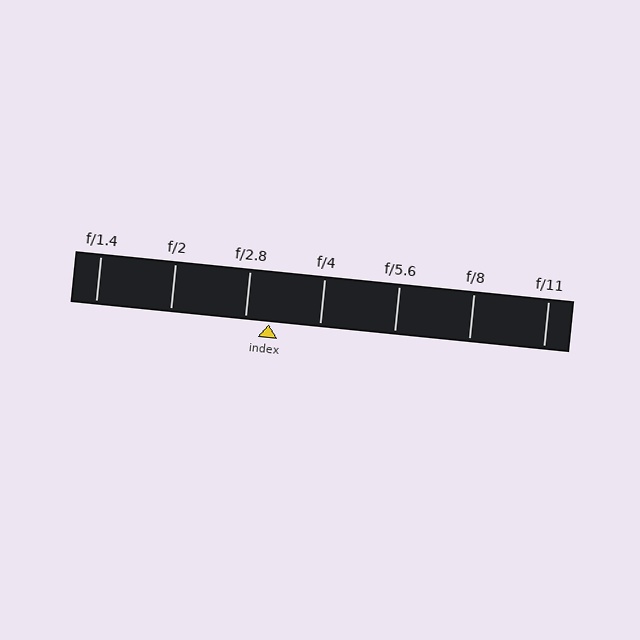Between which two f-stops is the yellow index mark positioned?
The index mark is between f/2.8 and f/4.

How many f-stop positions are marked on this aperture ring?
There are 7 f-stop positions marked.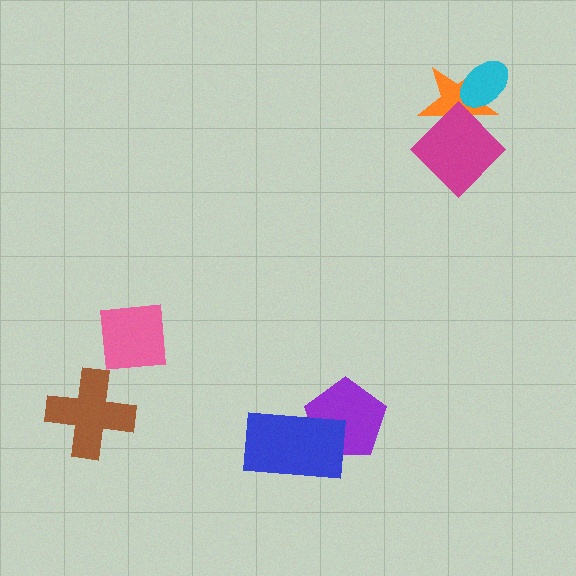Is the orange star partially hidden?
Yes, it is partially covered by another shape.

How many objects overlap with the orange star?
2 objects overlap with the orange star.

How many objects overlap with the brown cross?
0 objects overlap with the brown cross.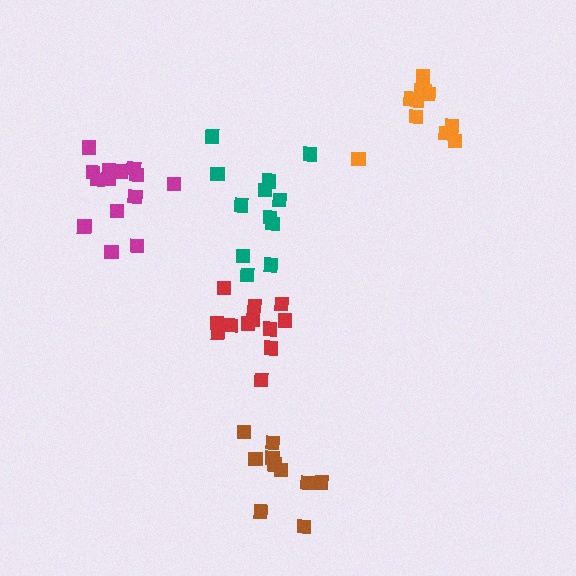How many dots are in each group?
Group 1: 12 dots, Group 2: 11 dots, Group 3: 14 dots, Group 4: 11 dots, Group 5: 12 dots (60 total).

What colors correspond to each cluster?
The clusters are colored: teal, brown, magenta, orange, red.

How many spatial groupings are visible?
There are 5 spatial groupings.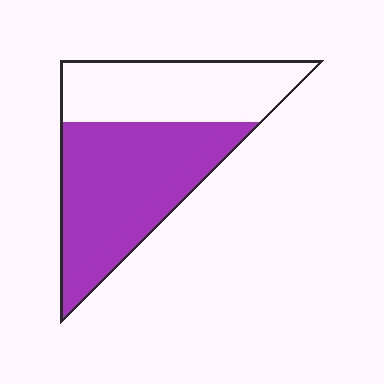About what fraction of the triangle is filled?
About three fifths (3/5).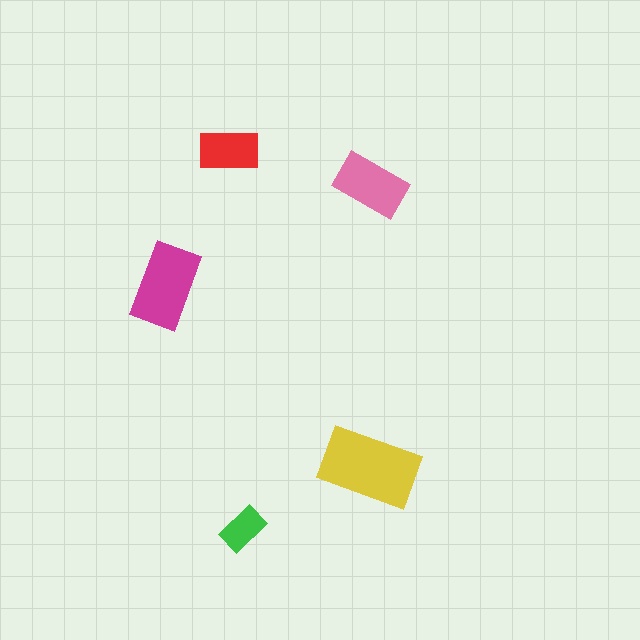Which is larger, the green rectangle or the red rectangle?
The red one.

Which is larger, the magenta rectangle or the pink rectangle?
The magenta one.